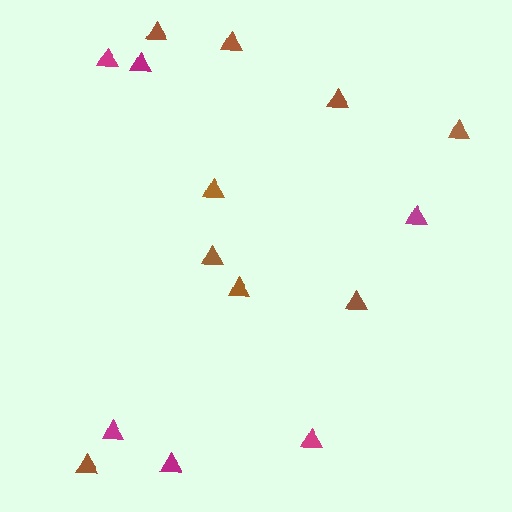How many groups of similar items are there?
There are 2 groups: one group of brown triangles (9) and one group of magenta triangles (6).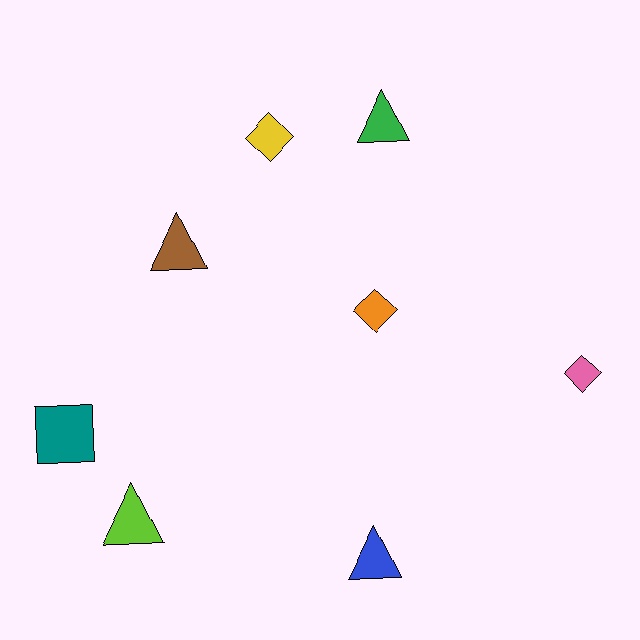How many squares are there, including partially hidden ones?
There is 1 square.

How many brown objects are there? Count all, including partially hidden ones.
There is 1 brown object.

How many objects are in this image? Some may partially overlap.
There are 8 objects.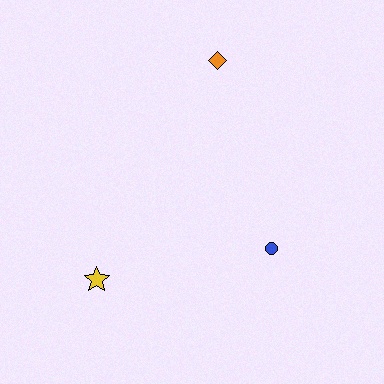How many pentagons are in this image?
There are no pentagons.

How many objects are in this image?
There are 3 objects.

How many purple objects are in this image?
There are no purple objects.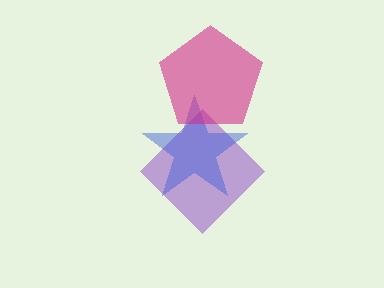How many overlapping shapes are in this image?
There are 3 overlapping shapes in the image.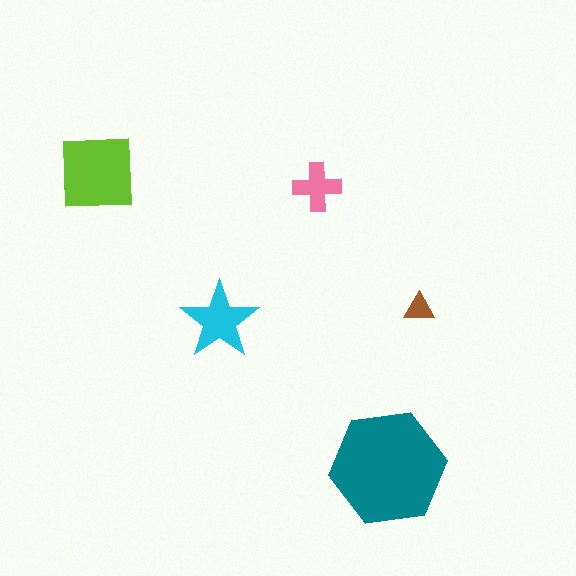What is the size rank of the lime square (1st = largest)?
2nd.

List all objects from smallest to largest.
The brown triangle, the pink cross, the cyan star, the lime square, the teal hexagon.